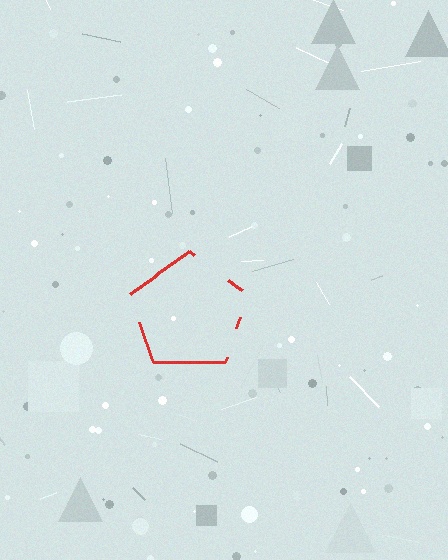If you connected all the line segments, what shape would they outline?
They would outline a pentagon.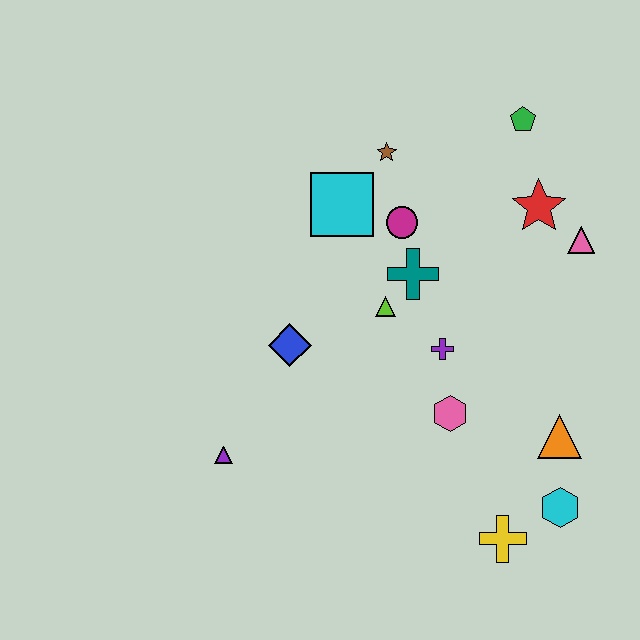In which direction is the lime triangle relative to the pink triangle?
The lime triangle is to the left of the pink triangle.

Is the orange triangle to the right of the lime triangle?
Yes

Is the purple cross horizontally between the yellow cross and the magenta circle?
Yes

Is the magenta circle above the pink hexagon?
Yes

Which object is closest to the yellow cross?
The cyan hexagon is closest to the yellow cross.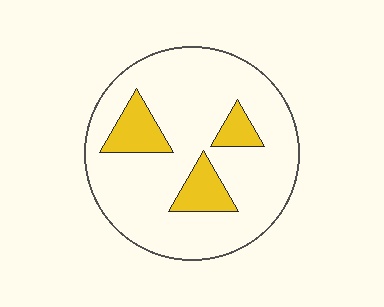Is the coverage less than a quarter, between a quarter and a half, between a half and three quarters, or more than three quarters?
Less than a quarter.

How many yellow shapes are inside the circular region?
3.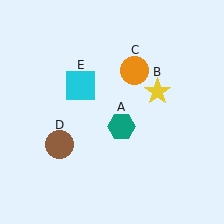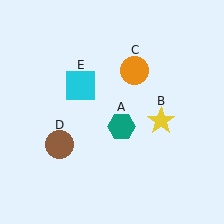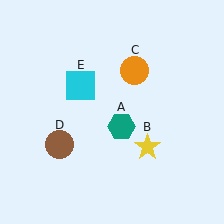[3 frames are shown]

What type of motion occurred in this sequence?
The yellow star (object B) rotated clockwise around the center of the scene.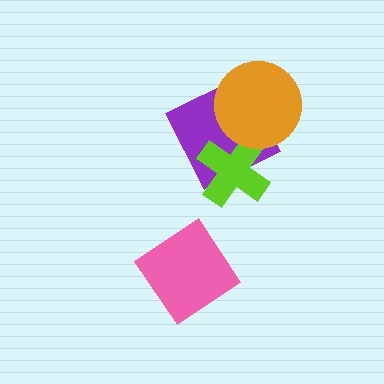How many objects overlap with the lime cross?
2 objects overlap with the lime cross.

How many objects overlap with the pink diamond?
0 objects overlap with the pink diamond.